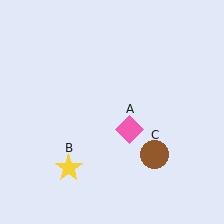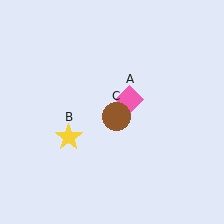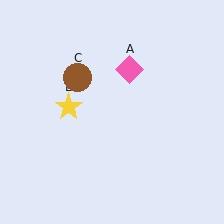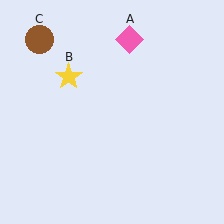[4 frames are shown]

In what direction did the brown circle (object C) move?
The brown circle (object C) moved up and to the left.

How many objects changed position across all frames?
3 objects changed position: pink diamond (object A), yellow star (object B), brown circle (object C).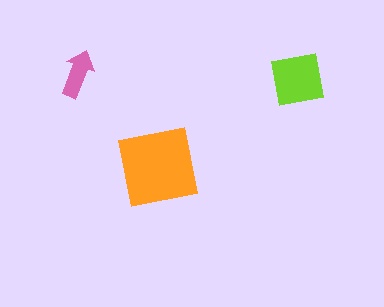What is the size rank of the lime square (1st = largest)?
2nd.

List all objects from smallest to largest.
The pink arrow, the lime square, the orange square.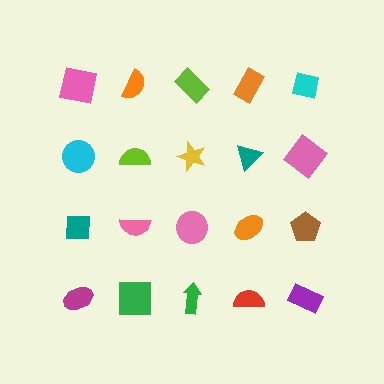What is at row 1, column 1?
A pink square.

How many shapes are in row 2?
5 shapes.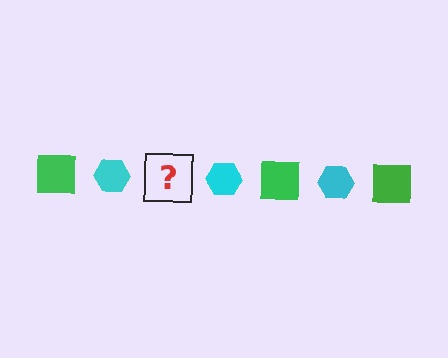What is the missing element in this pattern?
The missing element is a green square.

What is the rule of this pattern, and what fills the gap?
The rule is that the pattern alternates between green square and cyan hexagon. The gap should be filled with a green square.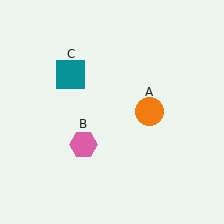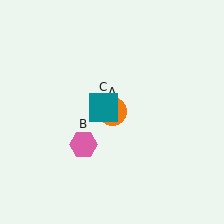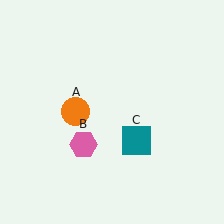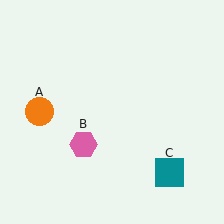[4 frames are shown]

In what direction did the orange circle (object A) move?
The orange circle (object A) moved left.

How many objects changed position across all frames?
2 objects changed position: orange circle (object A), teal square (object C).